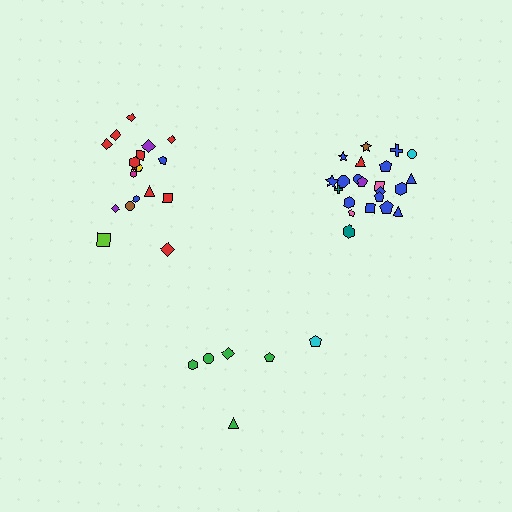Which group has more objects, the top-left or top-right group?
The top-right group.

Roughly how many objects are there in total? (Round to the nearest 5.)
Roughly 45 objects in total.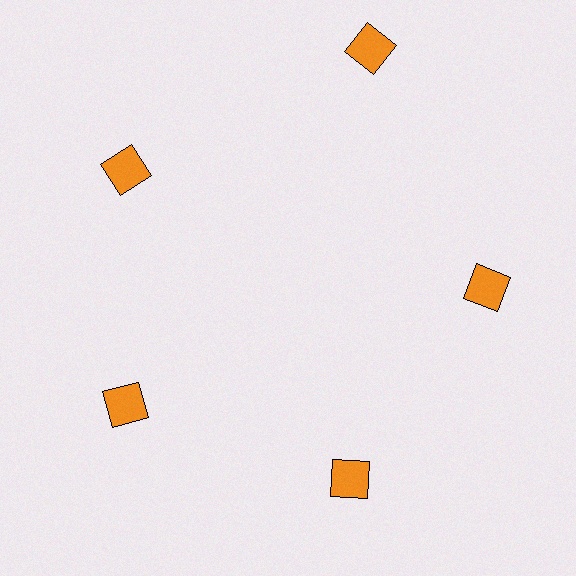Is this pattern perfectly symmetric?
No. The 5 orange squares are arranged in a ring, but one element near the 1 o'clock position is pushed outward from the center, breaking the 5-fold rotational symmetry.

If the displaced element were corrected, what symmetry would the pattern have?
It would have 5-fold rotational symmetry — the pattern would map onto itself every 72 degrees.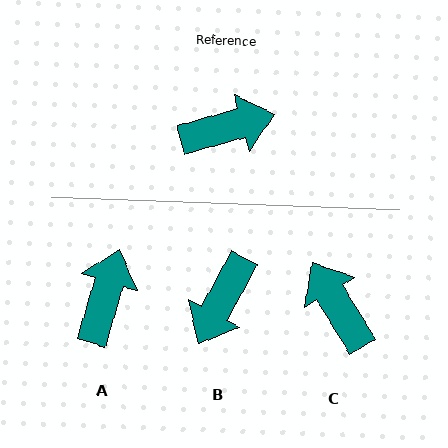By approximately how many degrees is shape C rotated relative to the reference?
Approximately 106 degrees counter-clockwise.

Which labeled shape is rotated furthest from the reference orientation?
B, about 134 degrees away.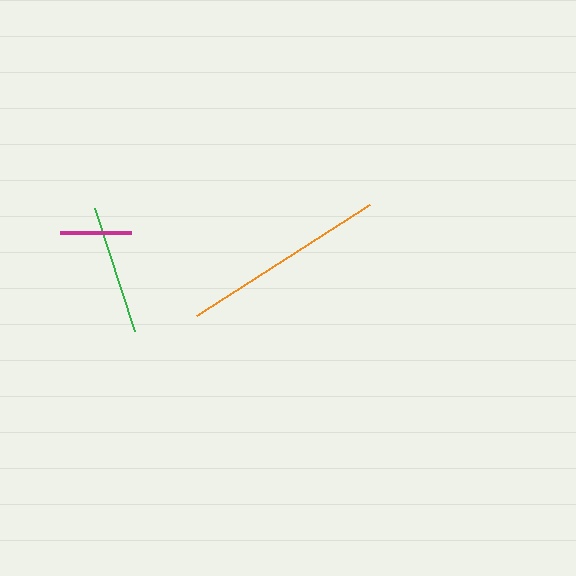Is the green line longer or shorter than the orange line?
The orange line is longer than the green line.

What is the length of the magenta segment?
The magenta segment is approximately 71 pixels long.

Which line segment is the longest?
The orange line is the longest at approximately 205 pixels.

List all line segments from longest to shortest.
From longest to shortest: orange, green, magenta.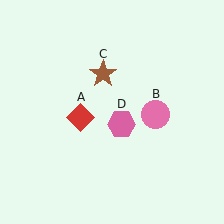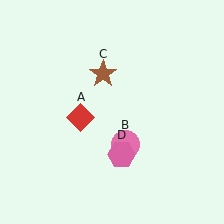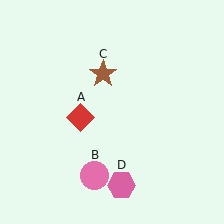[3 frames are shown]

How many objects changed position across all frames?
2 objects changed position: pink circle (object B), pink hexagon (object D).